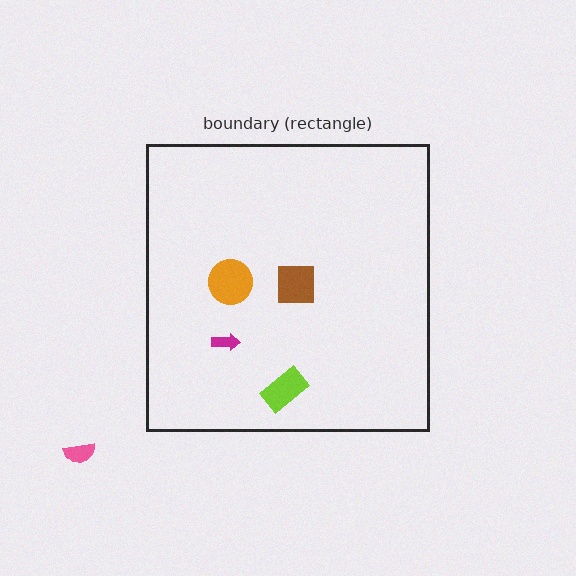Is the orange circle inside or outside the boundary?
Inside.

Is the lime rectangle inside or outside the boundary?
Inside.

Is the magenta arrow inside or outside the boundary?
Inside.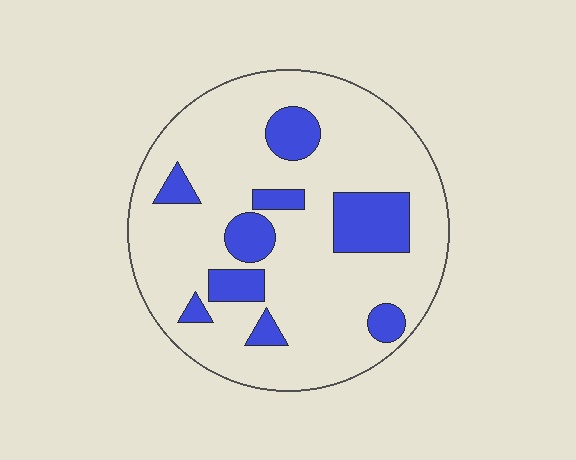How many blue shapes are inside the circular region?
9.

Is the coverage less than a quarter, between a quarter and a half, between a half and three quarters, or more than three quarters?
Less than a quarter.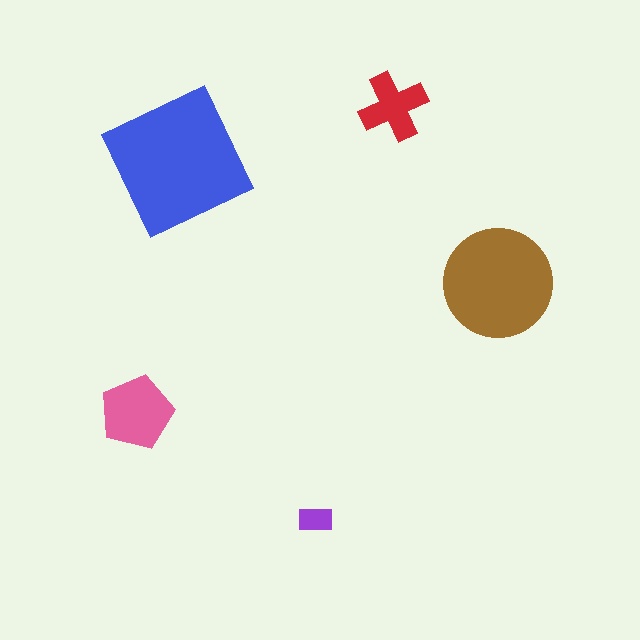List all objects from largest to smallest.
The blue square, the brown circle, the pink pentagon, the red cross, the purple rectangle.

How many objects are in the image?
There are 5 objects in the image.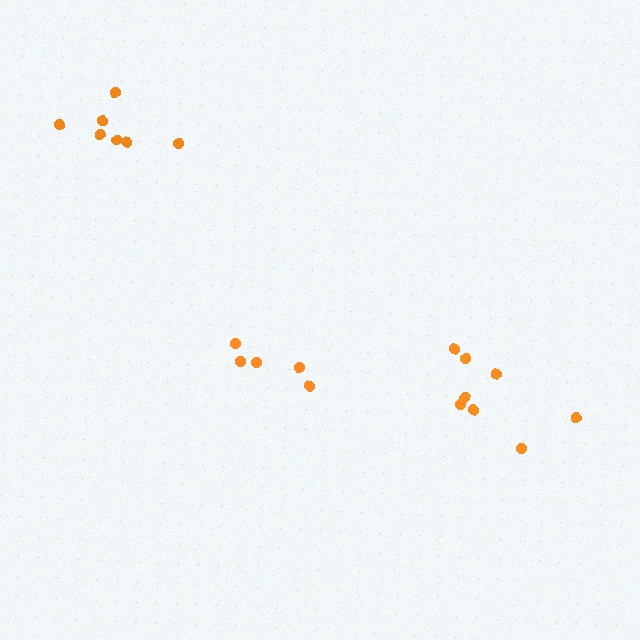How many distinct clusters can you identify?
There are 3 distinct clusters.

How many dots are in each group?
Group 1: 8 dots, Group 2: 7 dots, Group 3: 5 dots (20 total).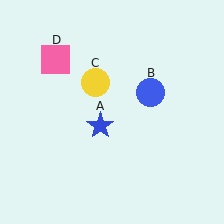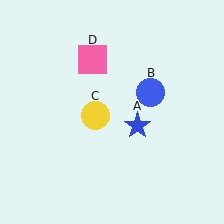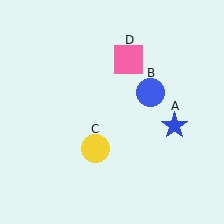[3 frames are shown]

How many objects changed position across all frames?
3 objects changed position: blue star (object A), yellow circle (object C), pink square (object D).